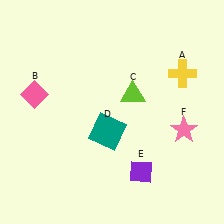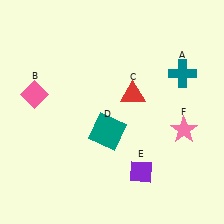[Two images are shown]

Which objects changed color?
A changed from yellow to teal. C changed from lime to red.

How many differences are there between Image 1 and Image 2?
There are 2 differences between the two images.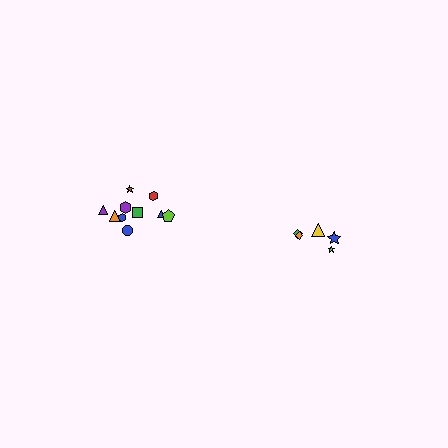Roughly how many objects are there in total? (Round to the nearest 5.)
Roughly 15 objects in total.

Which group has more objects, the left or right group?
The left group.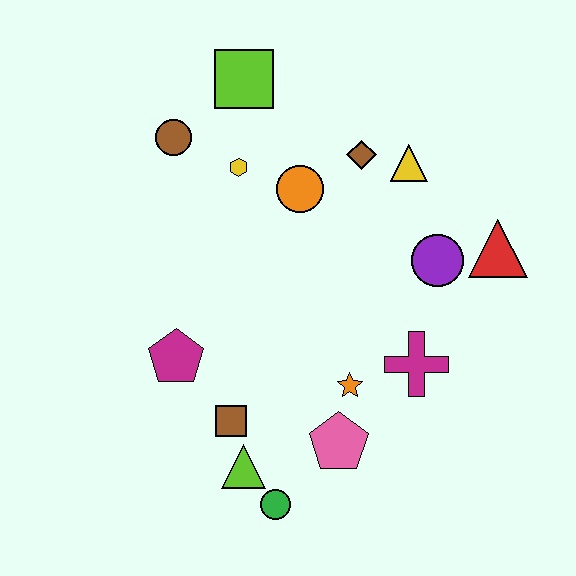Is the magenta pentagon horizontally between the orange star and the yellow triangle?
No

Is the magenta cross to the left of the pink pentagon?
No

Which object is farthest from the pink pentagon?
The lime square is farthest from the pink pentagon.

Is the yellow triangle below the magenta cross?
No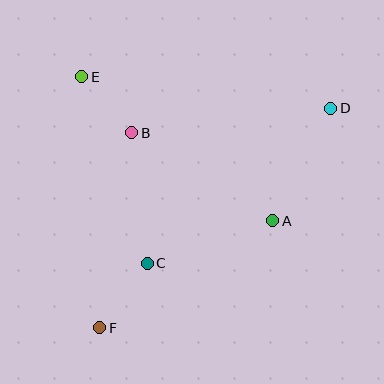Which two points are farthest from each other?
Points D and F are farthest from each other.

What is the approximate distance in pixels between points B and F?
The distance between B and F is approximately 198 pixels.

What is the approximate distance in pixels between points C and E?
The distance between C and E is approximately 197 pixels.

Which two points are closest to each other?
Points B and E are closest to each other.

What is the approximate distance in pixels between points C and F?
The distance between C and F is approximately 80 pixels.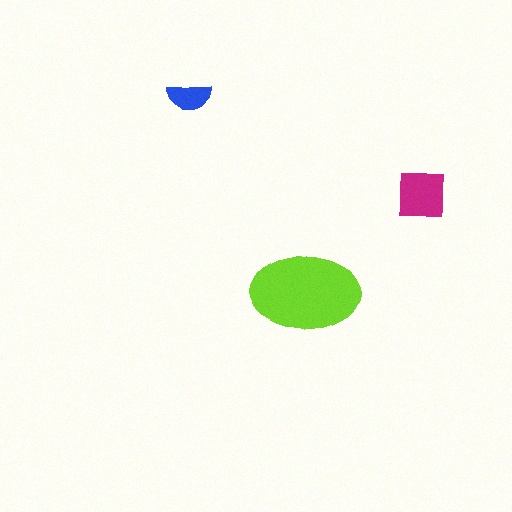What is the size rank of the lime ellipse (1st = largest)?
1st.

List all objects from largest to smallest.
The lime ellipse, the magenta square, the blue semicircle.